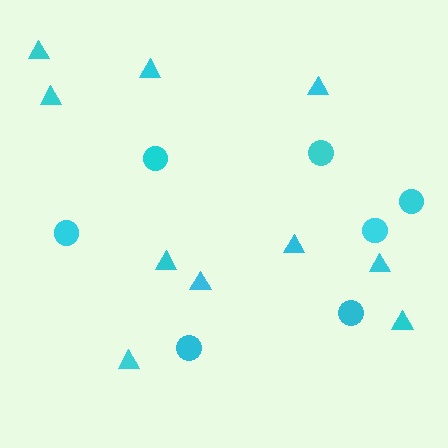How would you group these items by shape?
There are 2 groups: one group of triangles (10) and one group of circles (7).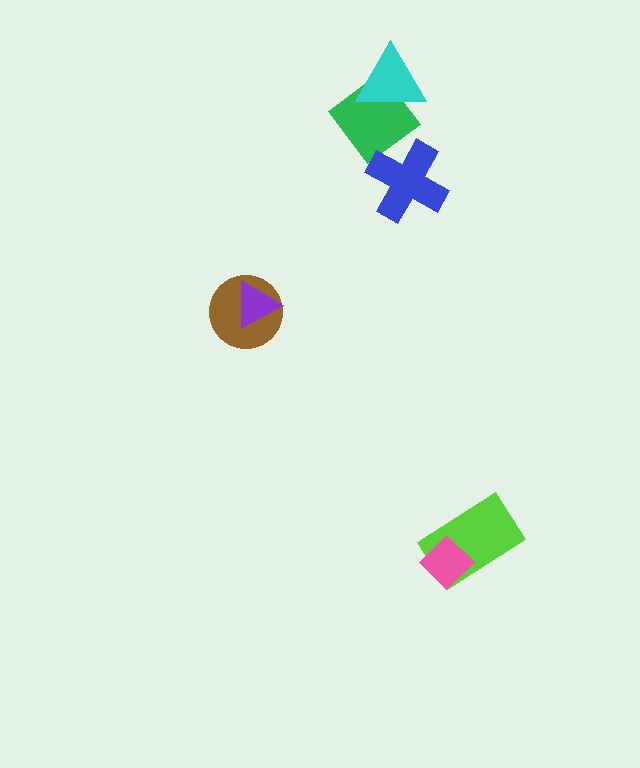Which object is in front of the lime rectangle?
The pink diamond is in front of the lime rectangle.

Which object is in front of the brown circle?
The purple triangle is in front of the brown circle.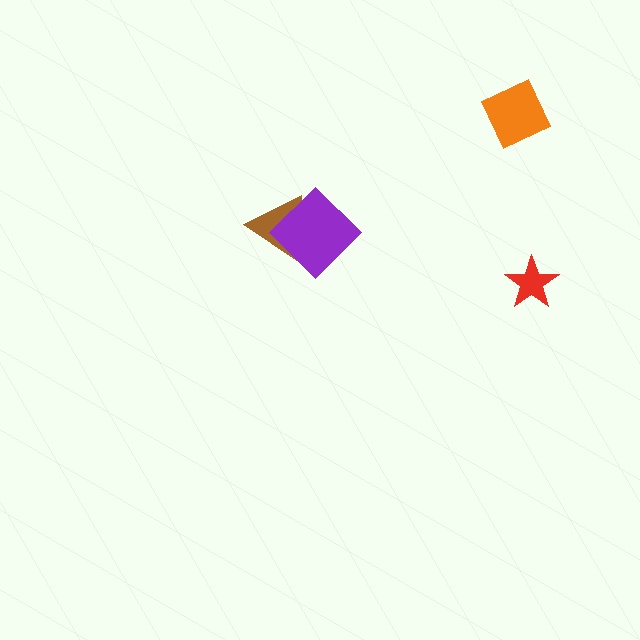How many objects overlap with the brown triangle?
1 object overlaps with the brown triangle.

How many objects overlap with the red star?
0 objects overlap with the red star.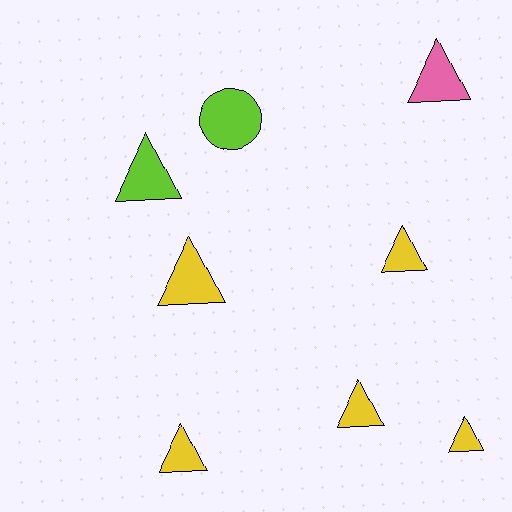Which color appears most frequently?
Yellow, with 5 objects.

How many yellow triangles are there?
There are 5 yellow triangles.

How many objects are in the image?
There are 8 objects.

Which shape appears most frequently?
Triangle, with 7 objects.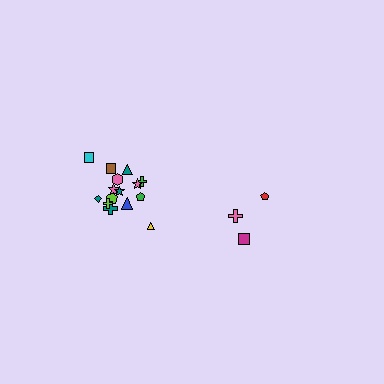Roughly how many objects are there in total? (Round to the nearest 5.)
Roughly 20 objects in total.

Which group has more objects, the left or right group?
The left group.